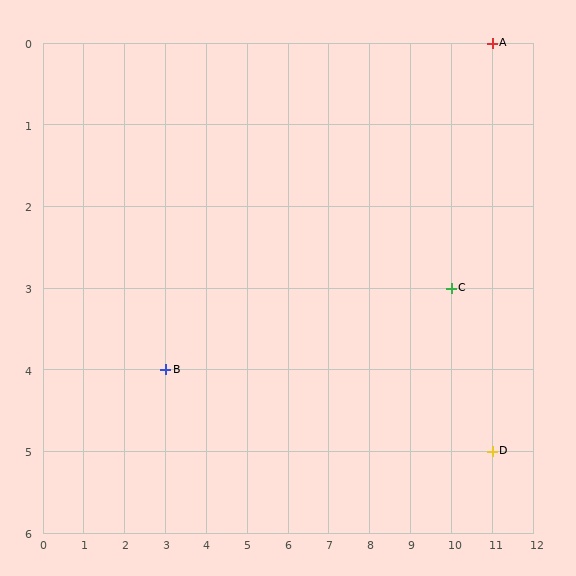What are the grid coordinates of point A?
Point A is at grid coordinates (11, 0).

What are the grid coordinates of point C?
Point C is at grid coordinates (10, 3).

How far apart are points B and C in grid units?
Points B and C are 7 columns and 1 row apart (about 7.1 grid units diagonally).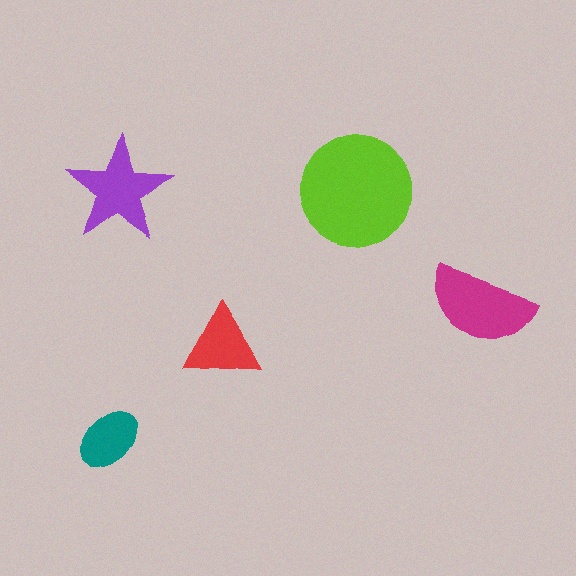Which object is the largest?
The lime circle.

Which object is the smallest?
The teal ellipse.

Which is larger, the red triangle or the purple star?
The purple star.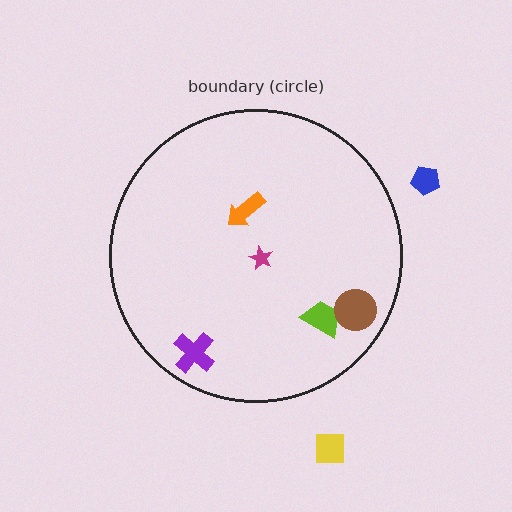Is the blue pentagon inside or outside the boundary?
Outside.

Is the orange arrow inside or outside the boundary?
Inside.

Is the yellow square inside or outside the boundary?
Outside.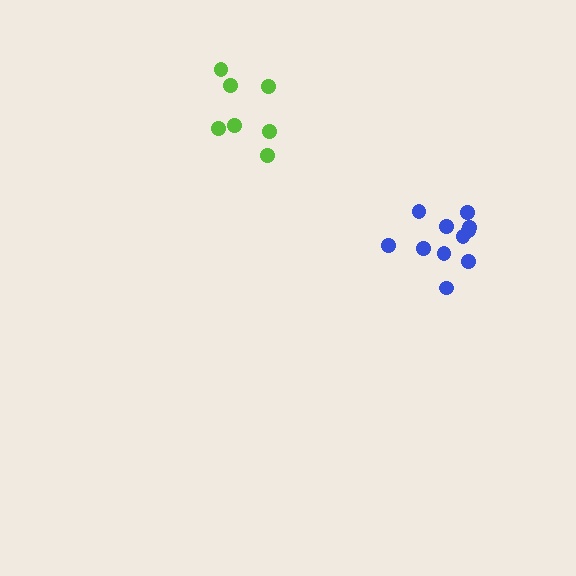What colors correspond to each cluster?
The clusters are colored: lime, blue.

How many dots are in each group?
Group 1: 7 dots, Group 2: 11 dots (18 total).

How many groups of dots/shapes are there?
There are 2 groups.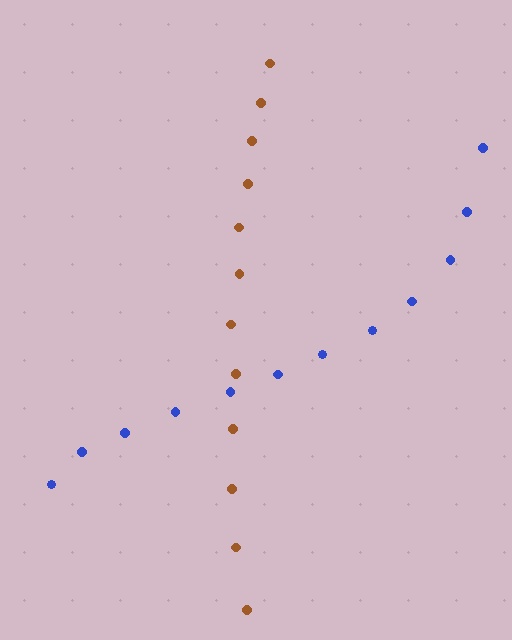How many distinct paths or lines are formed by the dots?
There are 2 distinct paths.